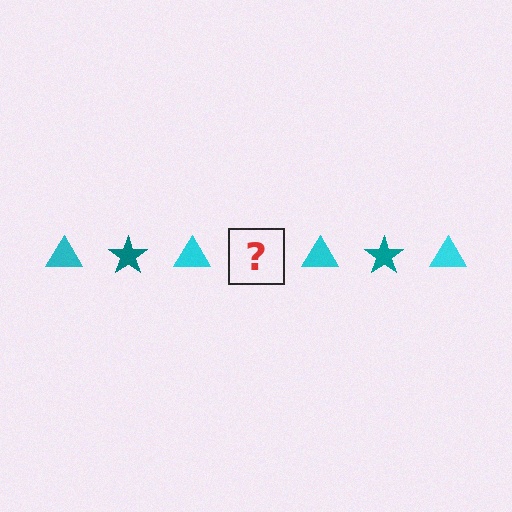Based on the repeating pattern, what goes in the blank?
The blank should be a teal star.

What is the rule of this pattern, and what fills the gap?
The rule is that the pattern alternates between cyan triangle and teal star. The gap should be filled with a teal star.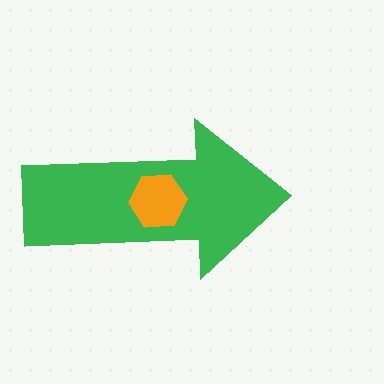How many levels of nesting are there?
2.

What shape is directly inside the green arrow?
The orange hexagon.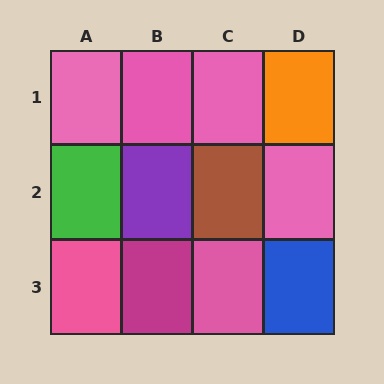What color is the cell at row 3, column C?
Pink.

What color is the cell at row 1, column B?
Pink.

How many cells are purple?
1 cell is purple.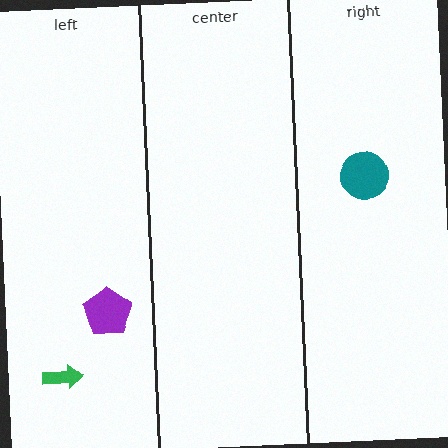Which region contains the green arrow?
The left region.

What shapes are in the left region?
The purple pentagon, the green arrow.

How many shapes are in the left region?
2.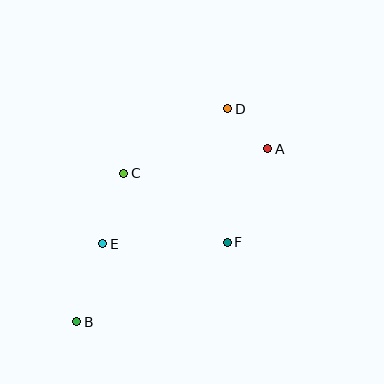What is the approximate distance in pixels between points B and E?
The distance between B and E is approximately 82 pixels.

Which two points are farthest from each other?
Points B and D are farthest from each other.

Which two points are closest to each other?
Points A and D are closest to each other.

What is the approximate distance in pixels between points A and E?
The distance between A and E is approximately 190 pixels.